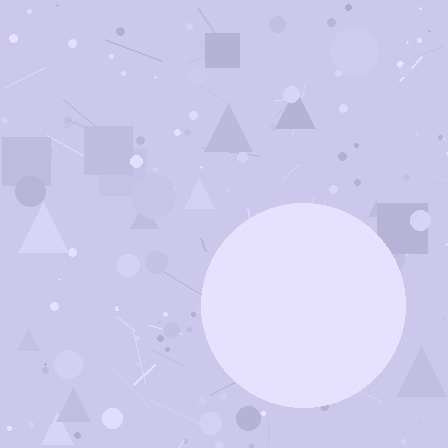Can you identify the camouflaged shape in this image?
The camouflaged shape is a circle.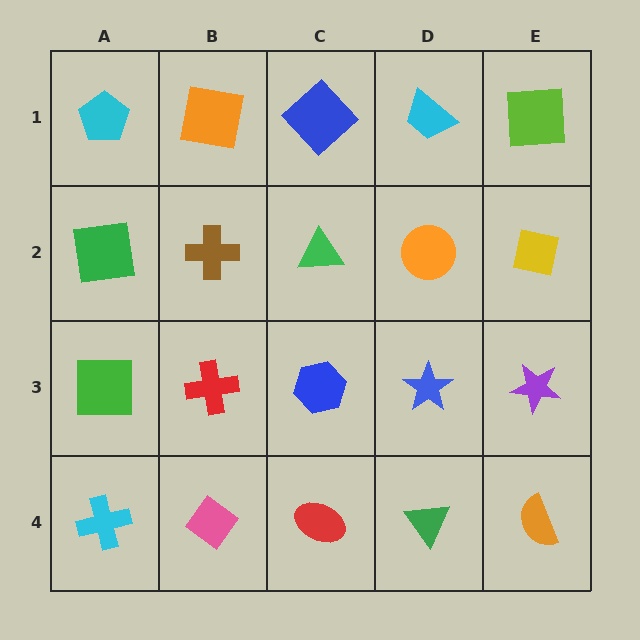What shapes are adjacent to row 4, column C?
A blue hexagon (row 3, column C), a pink diamond (row 4, column B), a green triangle (row 4, column D).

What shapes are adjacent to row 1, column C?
A green triangle (row 2, column C), an orange square (row 1, column B), a cyan trapezoid (row 1, column D).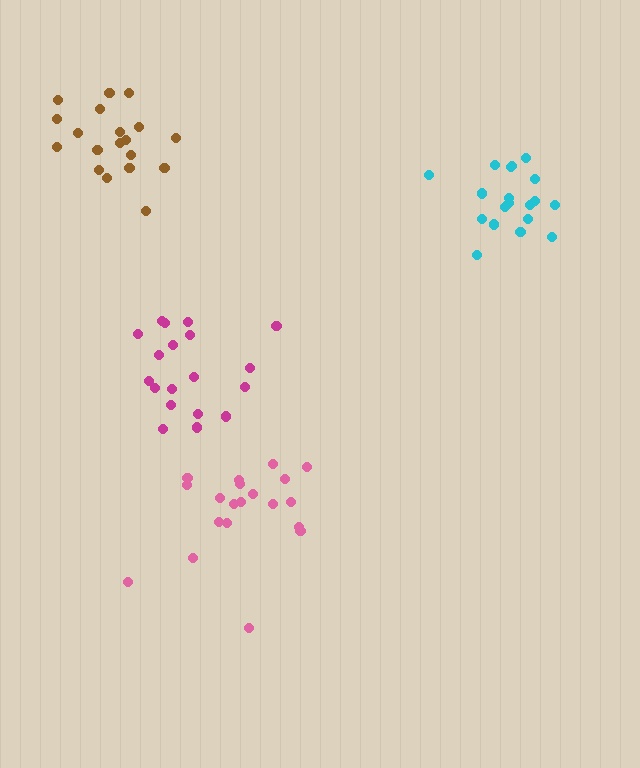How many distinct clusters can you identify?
There are 4 distinct clusters.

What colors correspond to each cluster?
The clusters are colored: magenta, cyan, pink, brown.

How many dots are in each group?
Group 1: 19 dots, Group 2: 19 dots, Group 3: 20 dots, Group 4: 19 dots (77 total).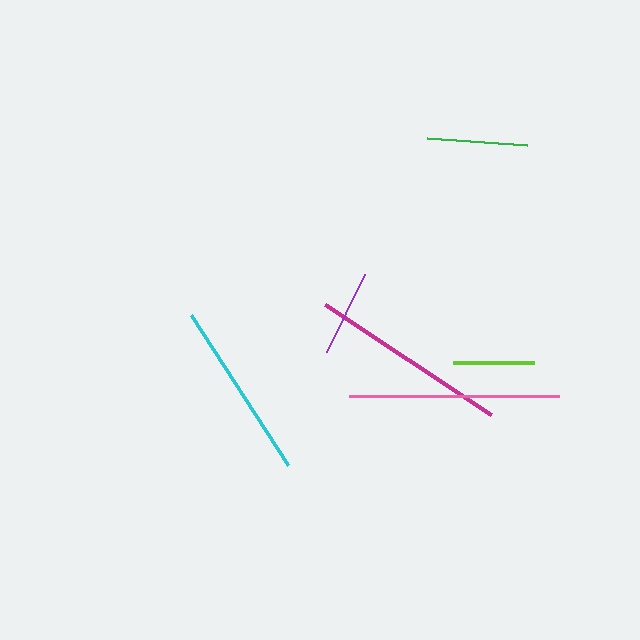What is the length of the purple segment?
The purple segment is approximately 87 pixels long.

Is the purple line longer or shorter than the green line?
The green line is longer than the purple line.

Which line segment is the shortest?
The lime line is the shortest at approximately 81 pixels.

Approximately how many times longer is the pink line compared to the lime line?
The pink line is approximately 2.6 times the length of the lime line.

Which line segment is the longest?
The pink line is the longest at approximately 210 pixels.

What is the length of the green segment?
The green segment is approximately 100 pixels long.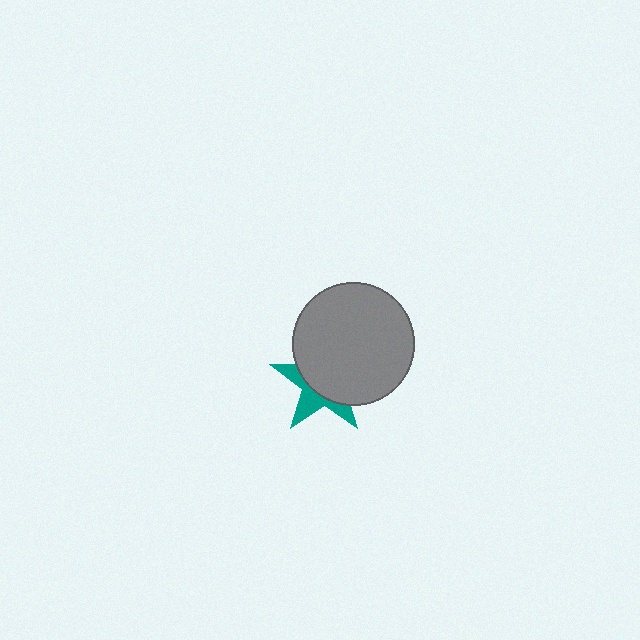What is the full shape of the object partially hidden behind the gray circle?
The partially hidden object is a teal star.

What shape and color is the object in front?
The object in front is a gray circle.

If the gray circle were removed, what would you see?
You would see the complete teal star.